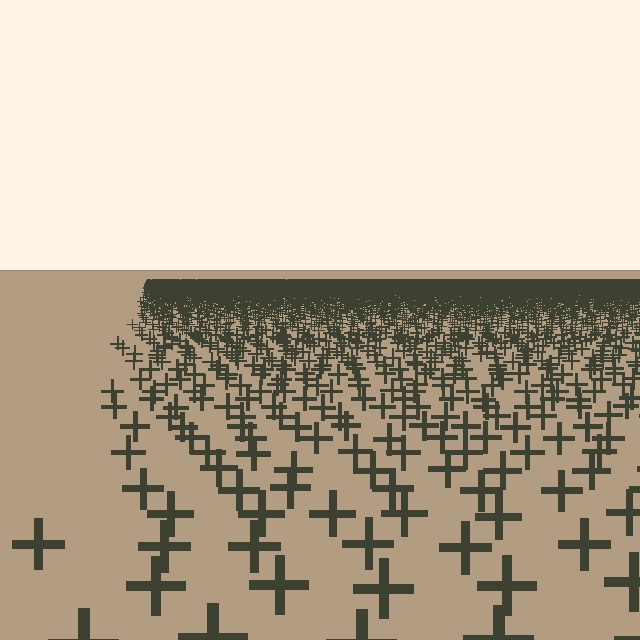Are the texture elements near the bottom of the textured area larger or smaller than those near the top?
Larger. Near the bottom, elements are closer to the viewer and appear at a bigger on-screen size.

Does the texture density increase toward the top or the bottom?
Density increases toward the top.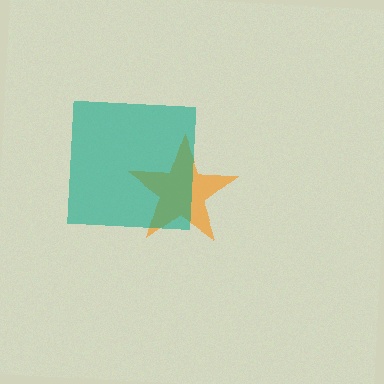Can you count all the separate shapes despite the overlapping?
Yes, there are 2 separate shapes.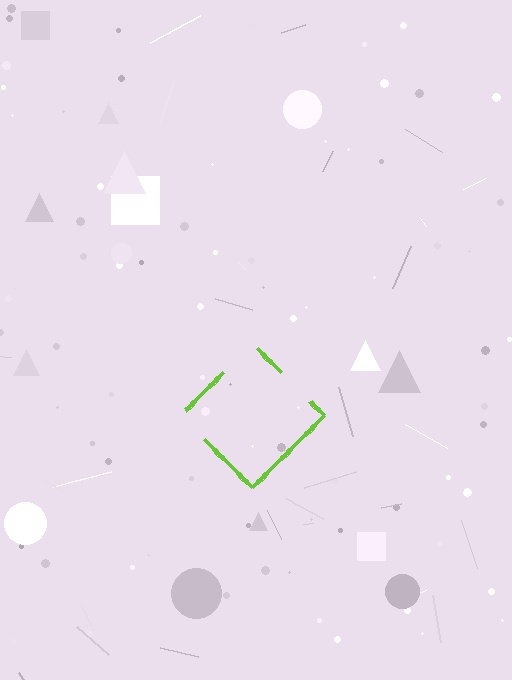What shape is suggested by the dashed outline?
The dashed outline suggests a diamond.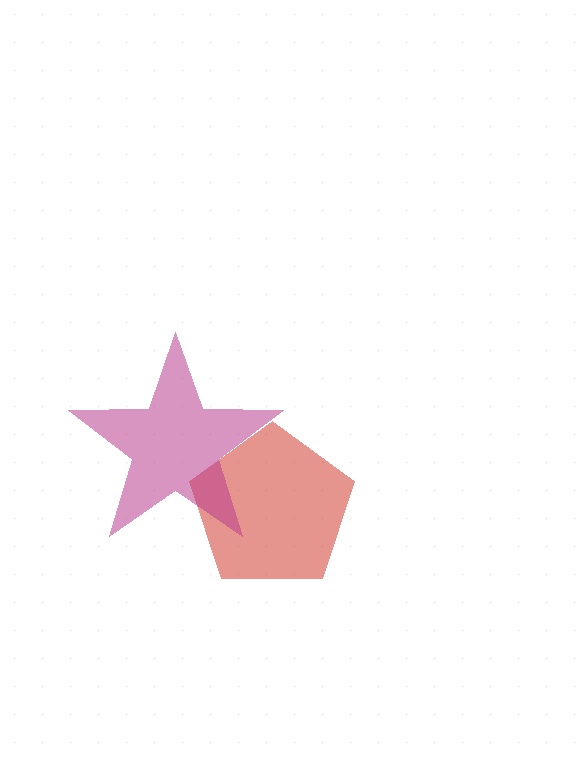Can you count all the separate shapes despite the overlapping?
Yes, there are 2 separate shapes.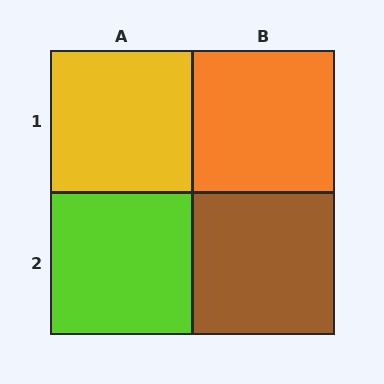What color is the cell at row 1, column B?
Orange.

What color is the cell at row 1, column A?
Yellow.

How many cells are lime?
1 cell is lime.